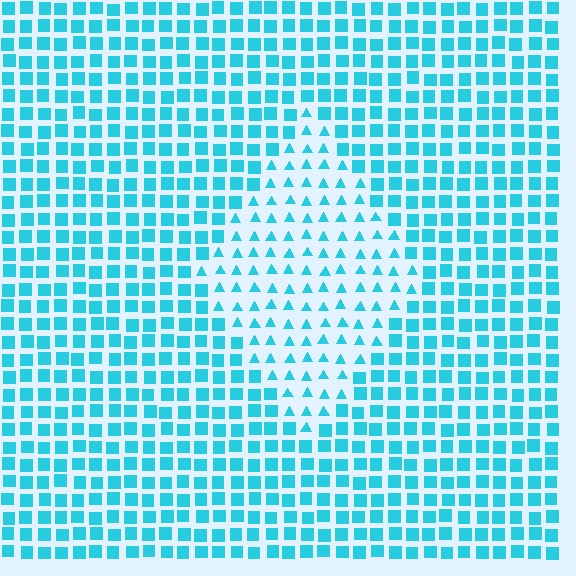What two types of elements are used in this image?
The image uses triangles inside the diamond region and squares outside it.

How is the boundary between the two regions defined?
The boundary is defined by a change in element shape: triangles inside vs. squares outside. All elements share the same color and spacing.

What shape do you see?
I see a diamond.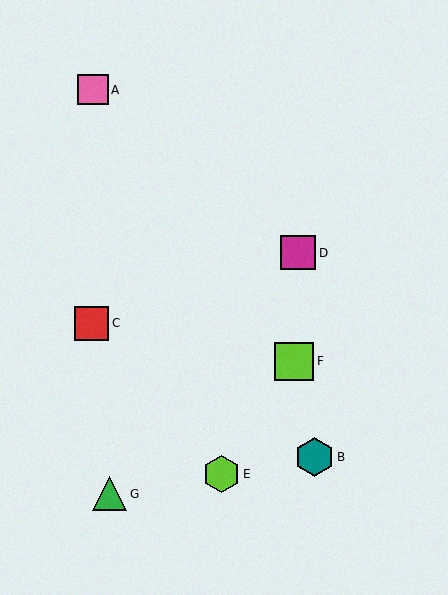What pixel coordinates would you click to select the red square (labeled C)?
Click at (92, 323) to select the red square C.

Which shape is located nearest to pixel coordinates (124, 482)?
The green triangle (labeled G) at (110, 494) is nearest to that location.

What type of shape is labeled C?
Shape C is a red square.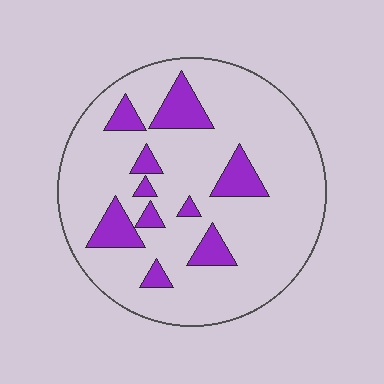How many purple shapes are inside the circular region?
10.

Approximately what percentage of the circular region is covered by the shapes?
Approximately 15%.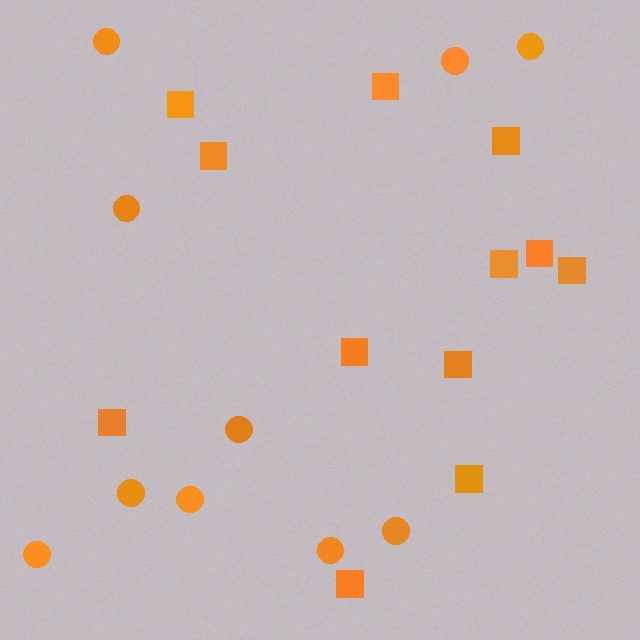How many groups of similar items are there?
There are 2 groups: one group of circles (10) and one group of squares (12).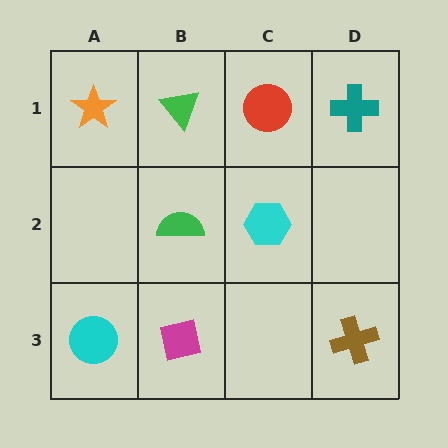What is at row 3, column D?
A brown cross.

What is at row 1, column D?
A teal cross.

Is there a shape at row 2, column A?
No, that cell is empty.